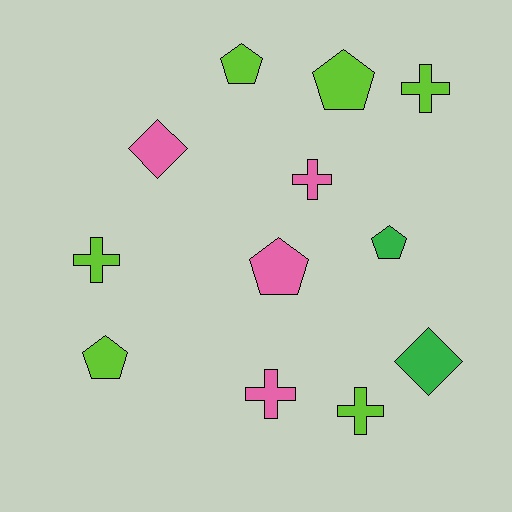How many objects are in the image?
There are 12 objects.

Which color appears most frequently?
Lime, with 6 objects.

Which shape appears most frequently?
Cross, with 5 objects.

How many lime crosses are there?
There are 3 lime crosses.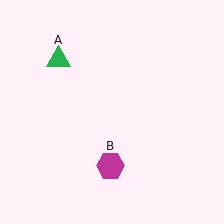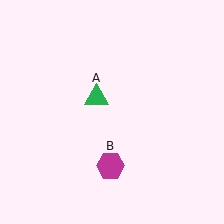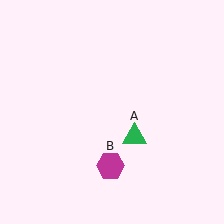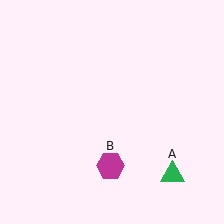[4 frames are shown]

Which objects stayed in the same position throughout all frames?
Magenta hexagon (object B) remained stationary.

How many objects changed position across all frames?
1 object changed position: green triangle (object A).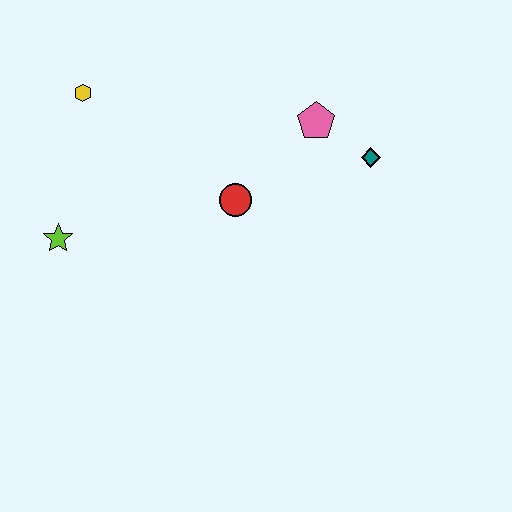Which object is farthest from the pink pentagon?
The lime star is farthest from the pink pentagon.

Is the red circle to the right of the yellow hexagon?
Yes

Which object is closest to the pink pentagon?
The teal diamond is closest to the pink pentagon.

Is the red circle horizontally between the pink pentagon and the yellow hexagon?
Yes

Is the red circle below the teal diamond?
Yes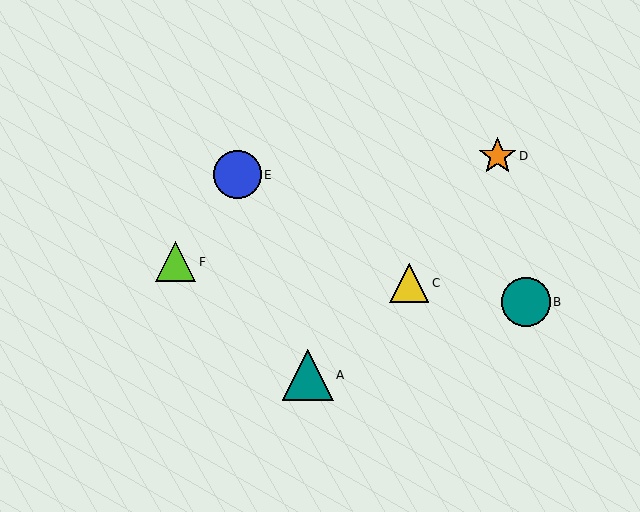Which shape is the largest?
The teal triangle (labeled A) is the largest.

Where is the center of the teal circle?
The center of the teal circle is at (526, 302).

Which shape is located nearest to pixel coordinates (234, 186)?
The blue circle (labeled E) at (237, 175) is nearest to that location.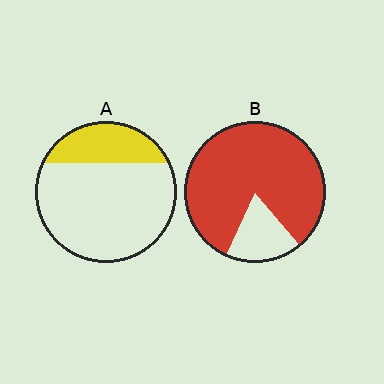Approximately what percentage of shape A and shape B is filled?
A is approximately 25% and B is approximately 80%.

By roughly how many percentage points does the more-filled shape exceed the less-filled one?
By roughly 60 percentage points (B over A).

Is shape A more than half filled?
No.